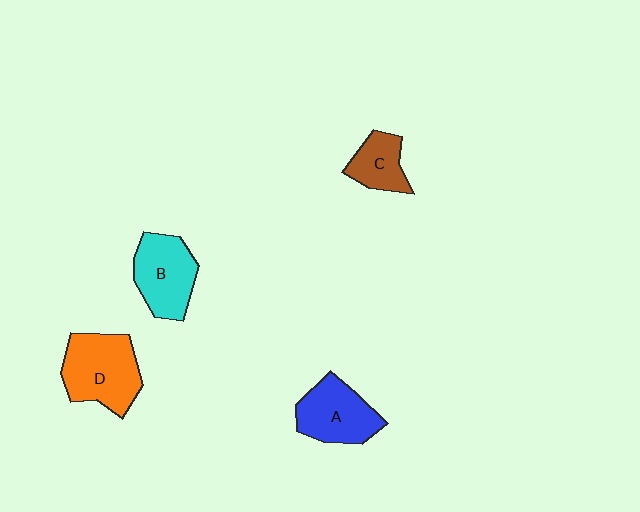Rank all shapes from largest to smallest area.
From largest to smallest: D (orange), B (cyan), A (blue), C (brown).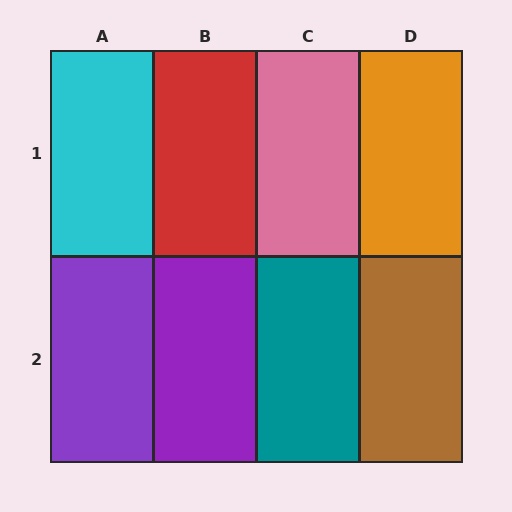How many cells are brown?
1 cell is brown.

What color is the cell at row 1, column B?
Red.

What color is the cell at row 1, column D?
Orange.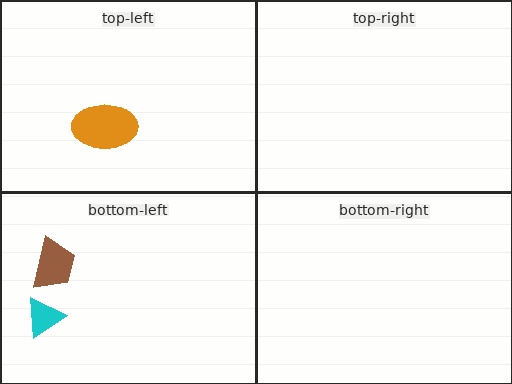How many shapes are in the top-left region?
1.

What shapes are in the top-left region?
The orange ellipse.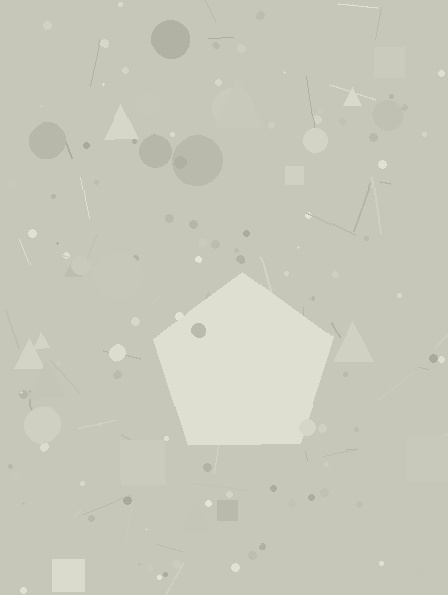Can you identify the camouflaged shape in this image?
The camouflaged shape is a pentagon.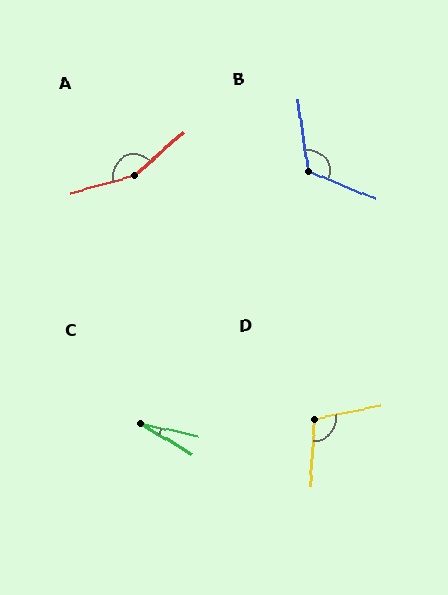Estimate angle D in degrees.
Approximately 105 degrees.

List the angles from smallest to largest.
C (19°), D (105°), B (120°), A (154°).